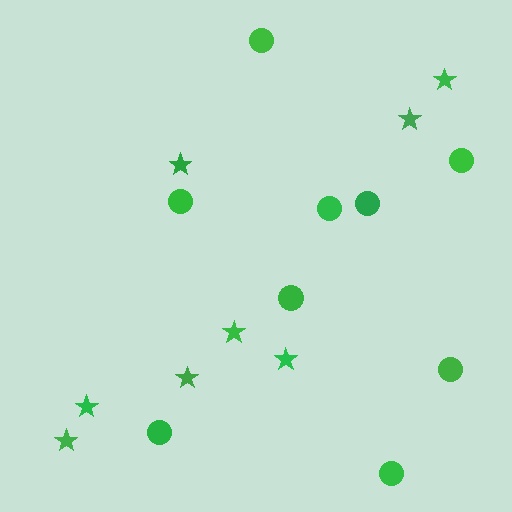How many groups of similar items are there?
There are 2 groups: one group of circles (9) and one group of stars (8).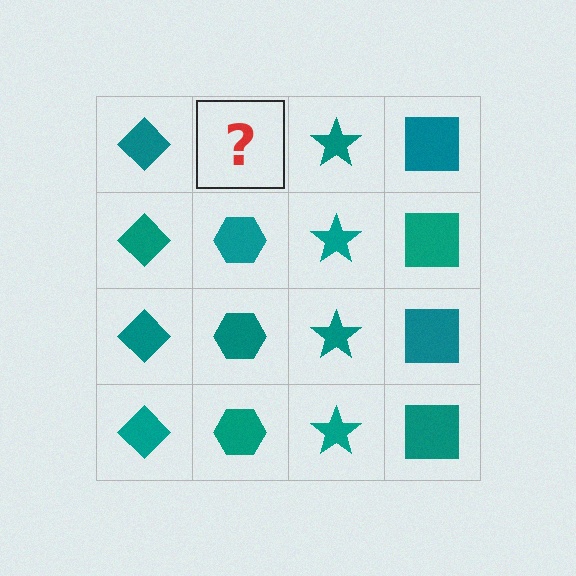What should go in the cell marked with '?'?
The missing cell should contain a teal hexagon.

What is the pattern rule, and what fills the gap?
The rule is that each column has a consistent shape. The gap should be filled with a teal hexagon.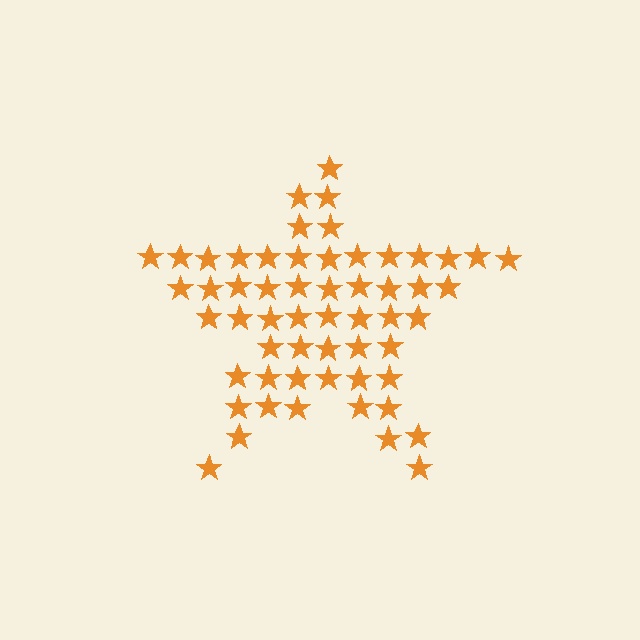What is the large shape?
The large shape is a star.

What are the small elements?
The small elements are stars.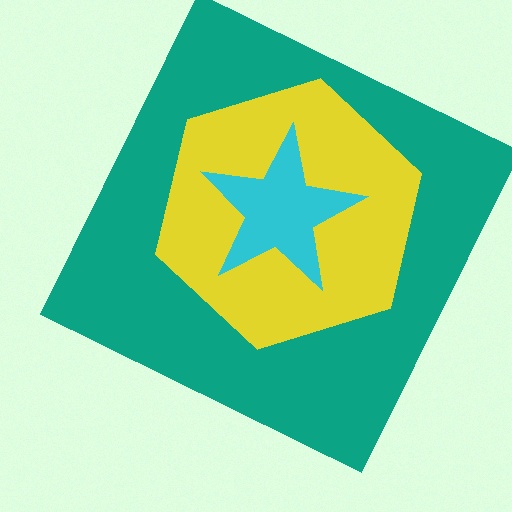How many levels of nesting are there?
3.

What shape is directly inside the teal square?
The yellow hexagon.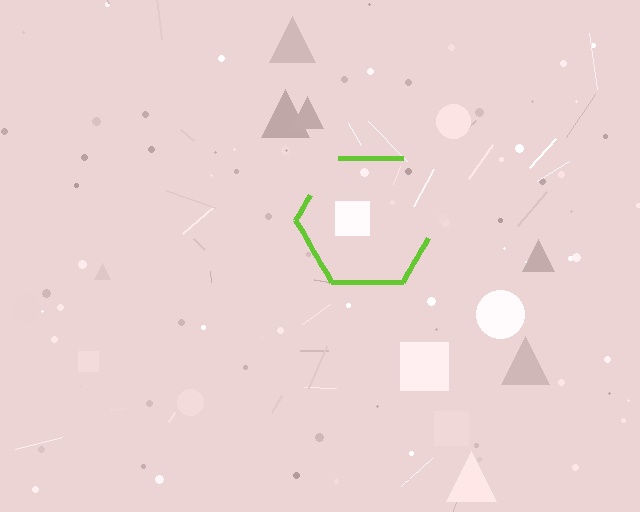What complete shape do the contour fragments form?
The contour fragments form a hexagon.